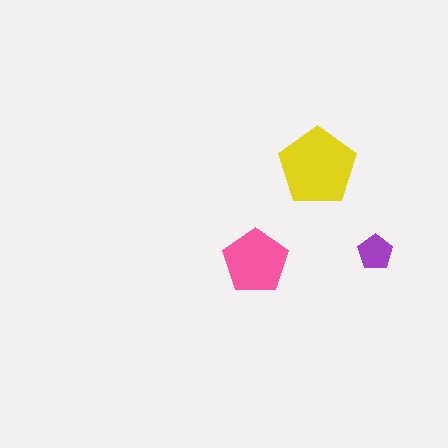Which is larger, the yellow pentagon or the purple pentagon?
The yellow one.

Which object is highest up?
The yellow pentagon is topmost.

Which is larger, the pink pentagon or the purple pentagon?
The pink one.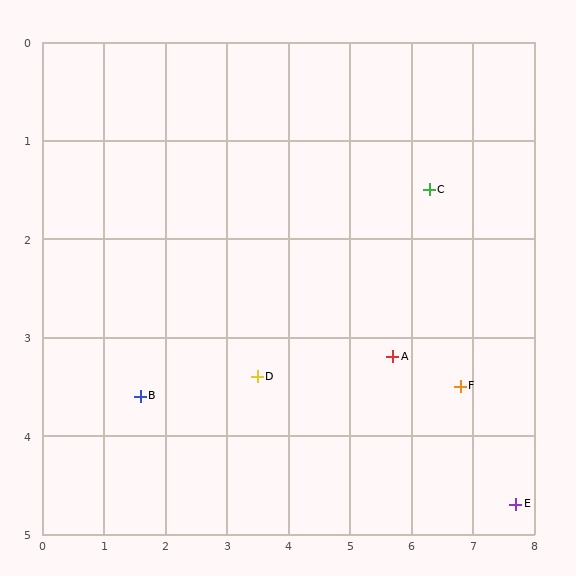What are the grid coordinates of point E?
Point E is at approximately (7.7, 4.7).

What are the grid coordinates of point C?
Point C is at approximately (6.3, 1.5).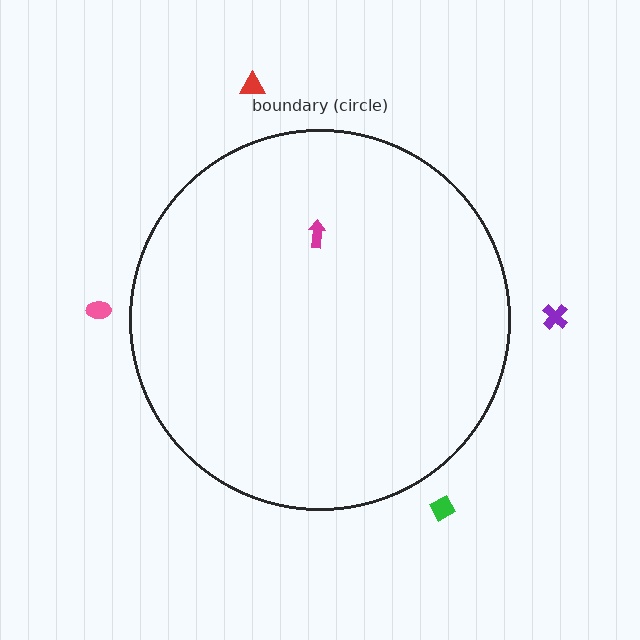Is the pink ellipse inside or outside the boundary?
Outside.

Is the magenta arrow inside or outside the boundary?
Inside.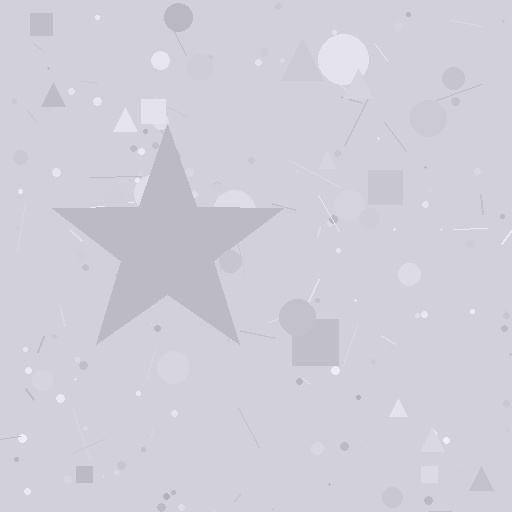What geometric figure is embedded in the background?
A star is embedded in the background.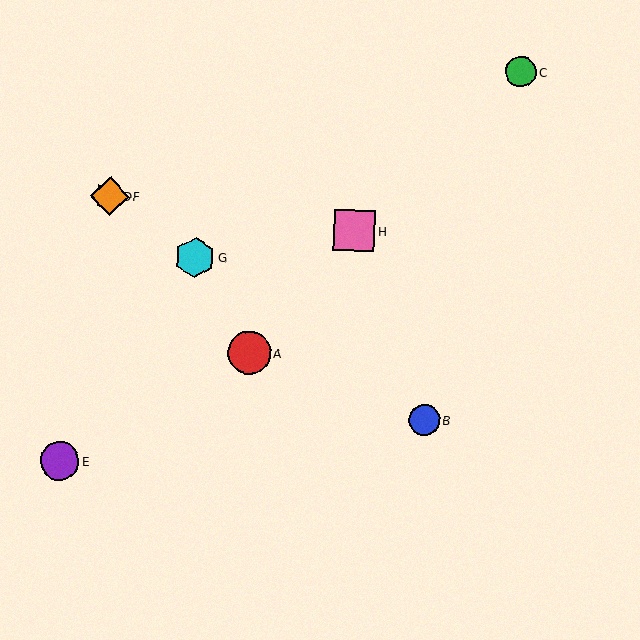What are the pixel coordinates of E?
Object E is at (60, 461).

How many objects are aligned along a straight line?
4 objects (B, D, F, G) are aligned along a straight line.